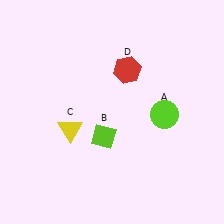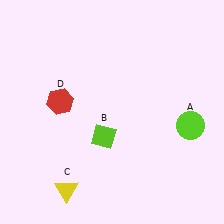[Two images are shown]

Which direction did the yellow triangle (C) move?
The yellow triangle (C) moved down.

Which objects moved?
The objects that moved are: the lime circle (A), the yellow triangle (C), the red hexagon (D).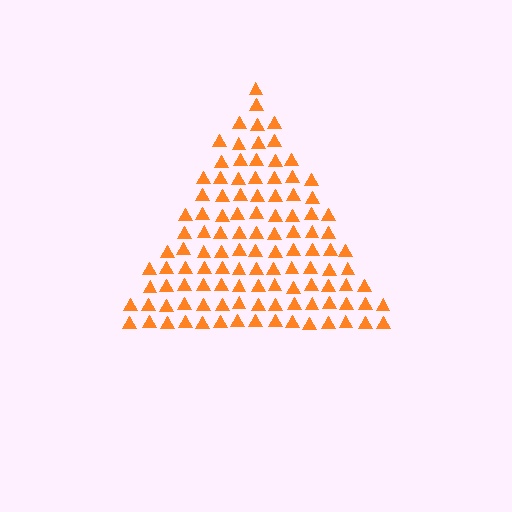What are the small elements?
The small elements are triangles.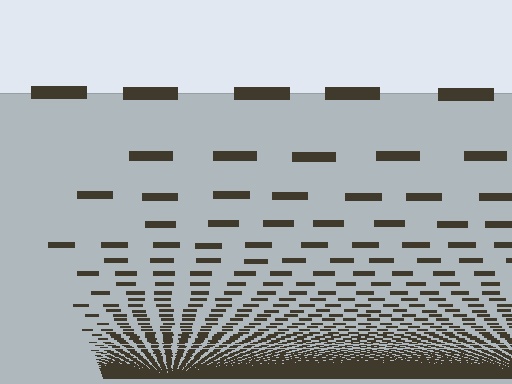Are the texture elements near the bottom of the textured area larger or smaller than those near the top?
Smaller. The gradient is inverted — elements near the bottom are smaller and denser.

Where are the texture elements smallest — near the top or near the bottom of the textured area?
Near the bottom.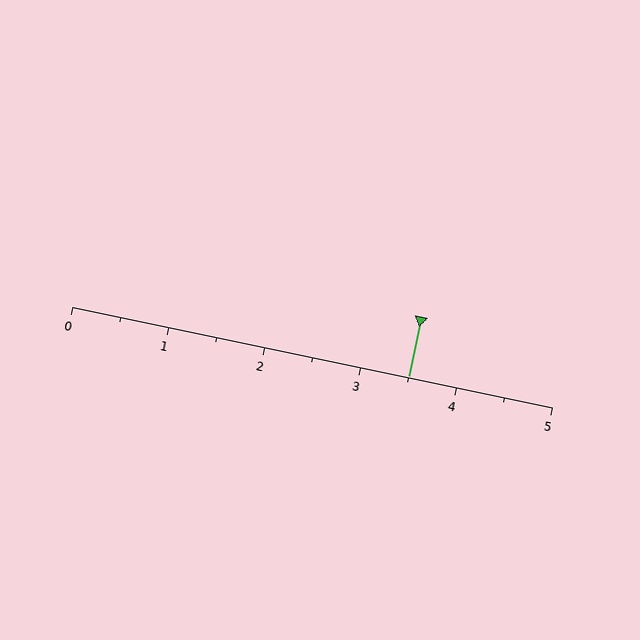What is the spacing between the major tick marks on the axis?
The major ticks are spaced 1 apart.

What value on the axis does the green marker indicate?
The marker indicates approximately 3.5.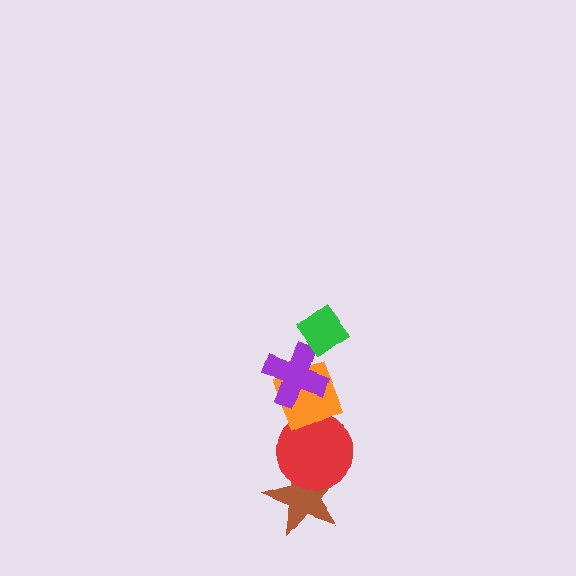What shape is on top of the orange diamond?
The purple cross is on top of the orange diamond.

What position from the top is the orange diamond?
The orange diamond is 3rd from the top.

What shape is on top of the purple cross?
The green diamond is on top of the purple cross.